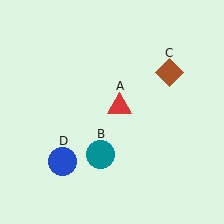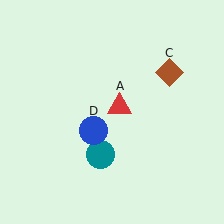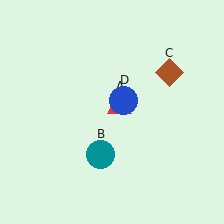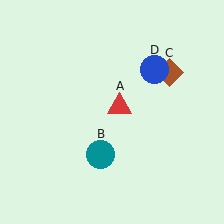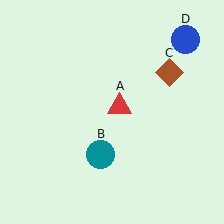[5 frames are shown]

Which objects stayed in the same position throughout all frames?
Red triangle (object A) and teal circle (object B) and brown diamond (object C) remained stationary.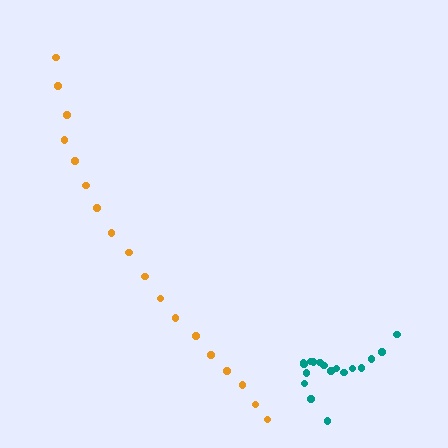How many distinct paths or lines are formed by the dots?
There are 2 distinct paths.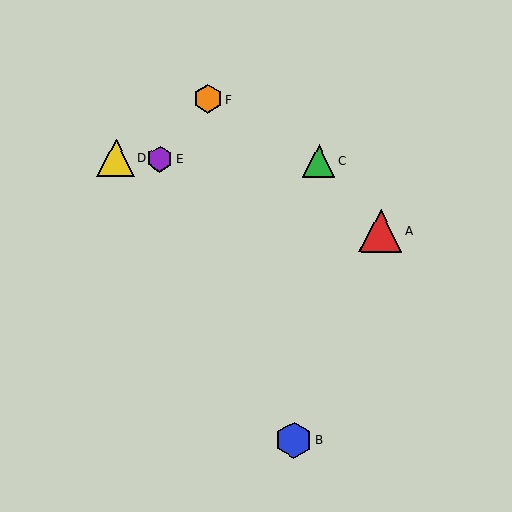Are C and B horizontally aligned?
No, C is at y≈161 and B is at y≈440.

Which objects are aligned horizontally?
Objects C, D, E are aligned horizontally.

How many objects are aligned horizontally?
3 objects (C, D, E) are aligned horizontally.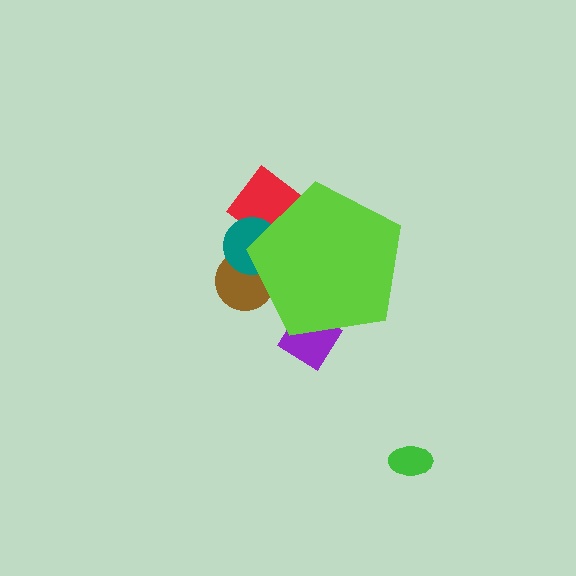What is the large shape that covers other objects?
A lime pentagon.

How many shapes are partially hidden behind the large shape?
4 shapes are partially hidden.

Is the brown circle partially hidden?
Yes, the brown circle is partially hidden behind the lime pentagon.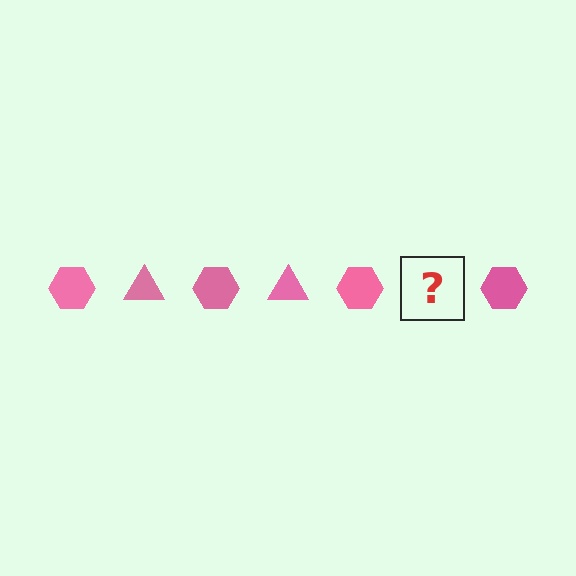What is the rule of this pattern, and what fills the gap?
The rule is that the pattern cycles through hexagon, triangle shapes in pink. The gap should be filled with a pink triangle.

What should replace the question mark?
The question mark should be replaced with a pink triangle.